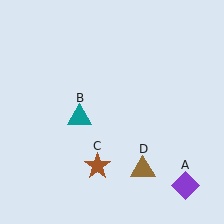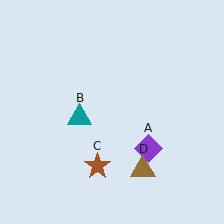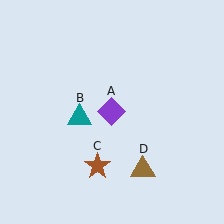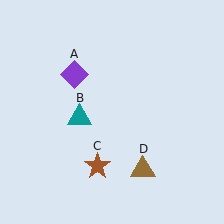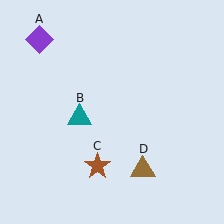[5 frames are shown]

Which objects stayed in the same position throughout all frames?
Teal triangle (object B) and brown star (object C) and brown triangle (object D) remained stationary.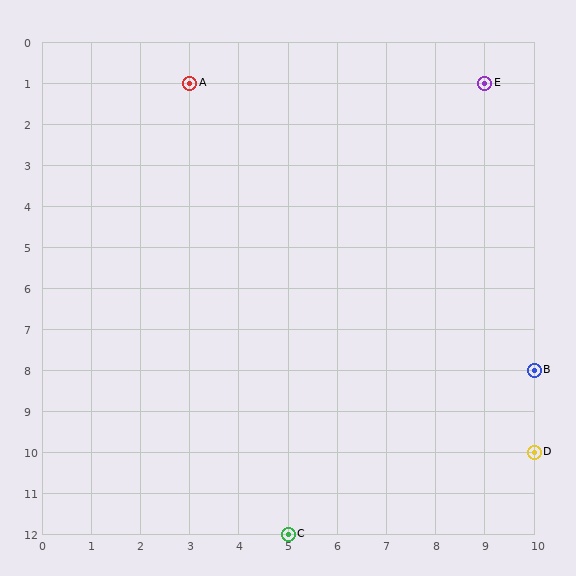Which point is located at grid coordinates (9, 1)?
Point E is at (9, 1).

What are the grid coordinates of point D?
Point D is at grid coordinates (10, 10).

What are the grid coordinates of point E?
Point E is at grid coordinates (9, 1).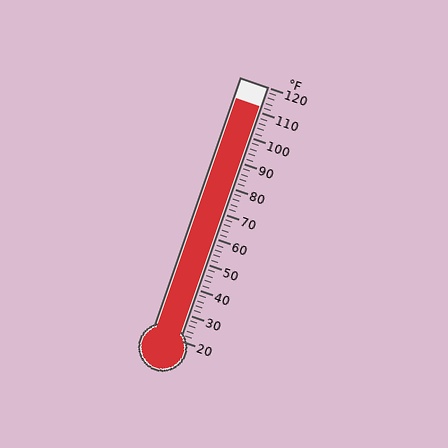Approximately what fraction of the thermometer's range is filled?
The thermometer is filled to approximately 90% of its range.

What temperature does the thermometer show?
The thermometer shows approximately 112°F.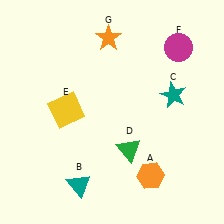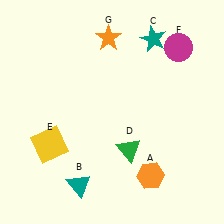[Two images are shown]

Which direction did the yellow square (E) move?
The yellow square (E) moved down.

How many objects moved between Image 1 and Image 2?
2 objects moved between the two images.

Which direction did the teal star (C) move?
The teal star (C) moved up.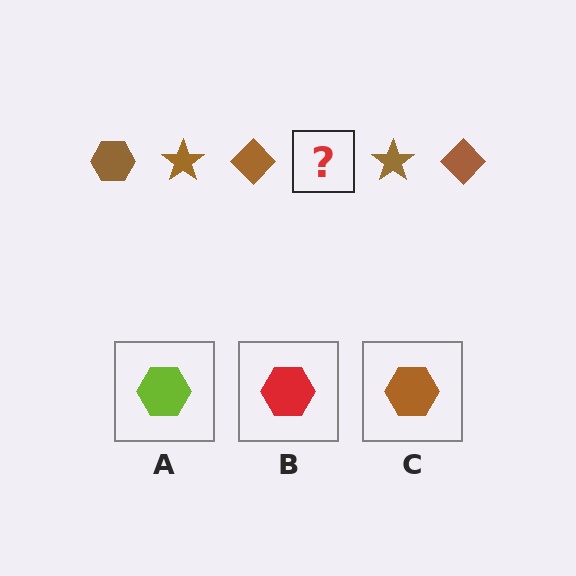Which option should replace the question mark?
Option C.